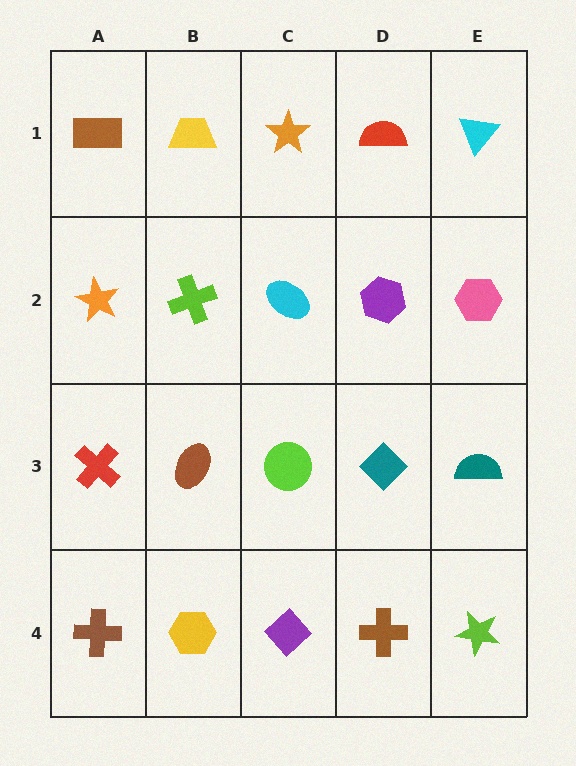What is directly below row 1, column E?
A pink hexagon.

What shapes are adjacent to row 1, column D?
A purple hexagon (row 2, column D), an orange star (row 1, column C), a cyan triangle (row 1, column E).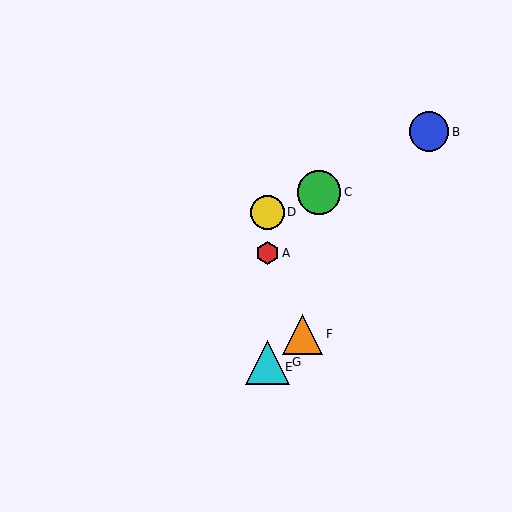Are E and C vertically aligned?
No, E is at x≈267 and C is at x≈319.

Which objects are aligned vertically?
Objects A, D, E, G are aligned vertically.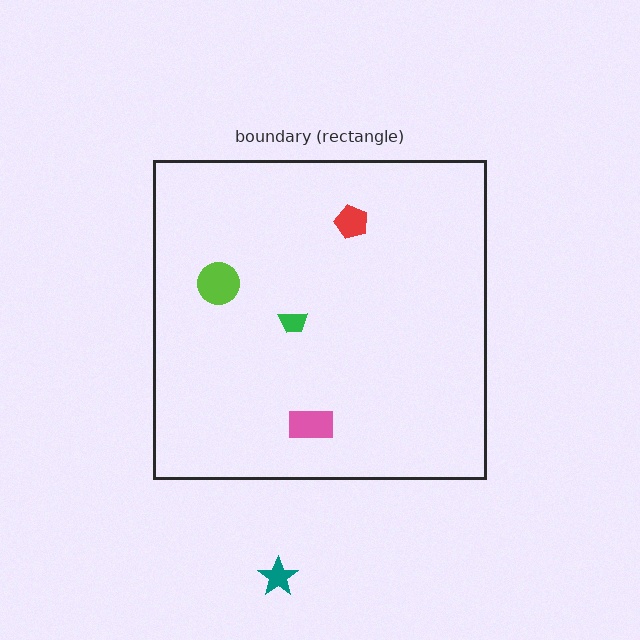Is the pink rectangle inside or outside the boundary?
Inside.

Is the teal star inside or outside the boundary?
Outside.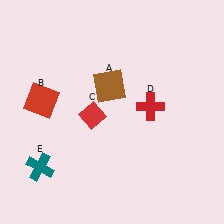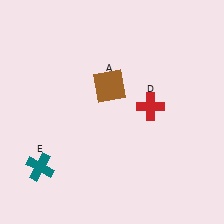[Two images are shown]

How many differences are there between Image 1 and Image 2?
There are 2 differences between the two images.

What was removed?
The red diamond (C), the red square (B) were removed in Image 2.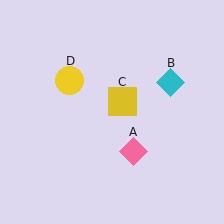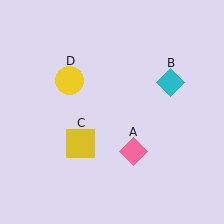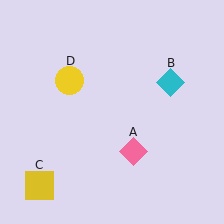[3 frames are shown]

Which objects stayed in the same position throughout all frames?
Pink diamond (object A) and cyan diamond (object B) and yellow circle (object D) remained stationary.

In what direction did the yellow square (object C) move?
The yellow square (object C) moved down and to the left.